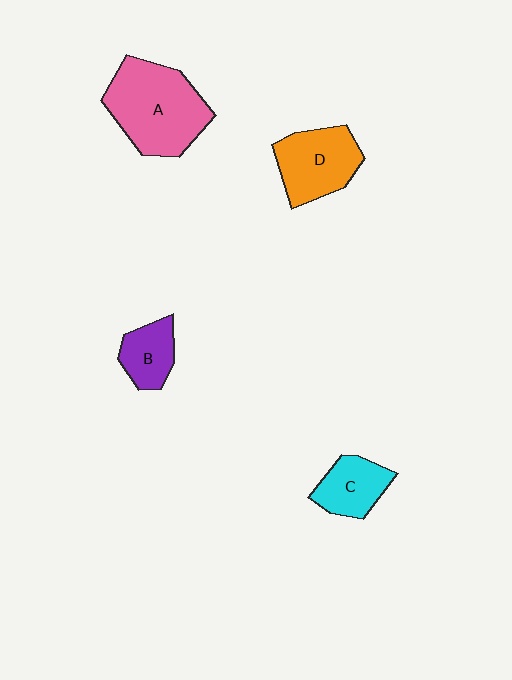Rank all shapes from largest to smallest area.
From largest to smallest: A (pink), D (orange), C (cyan), B (purple).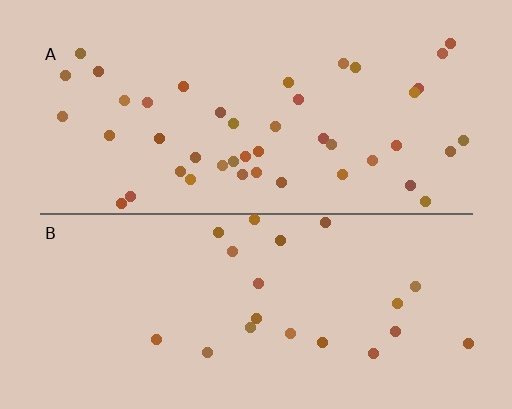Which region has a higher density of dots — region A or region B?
A (the top).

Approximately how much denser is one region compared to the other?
Approximately 2.1× — region A over region B.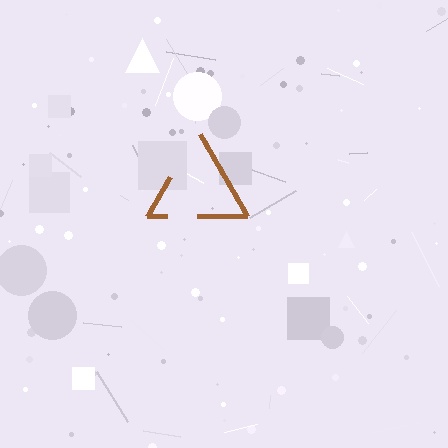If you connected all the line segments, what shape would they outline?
They would outline a triangle.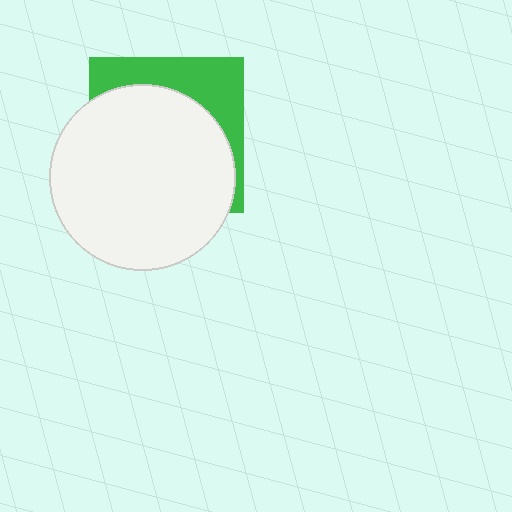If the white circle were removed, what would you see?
You would see the complete green square.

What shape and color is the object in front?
The object in front is a white circle.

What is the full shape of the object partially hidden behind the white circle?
The partially hidden object is a green square.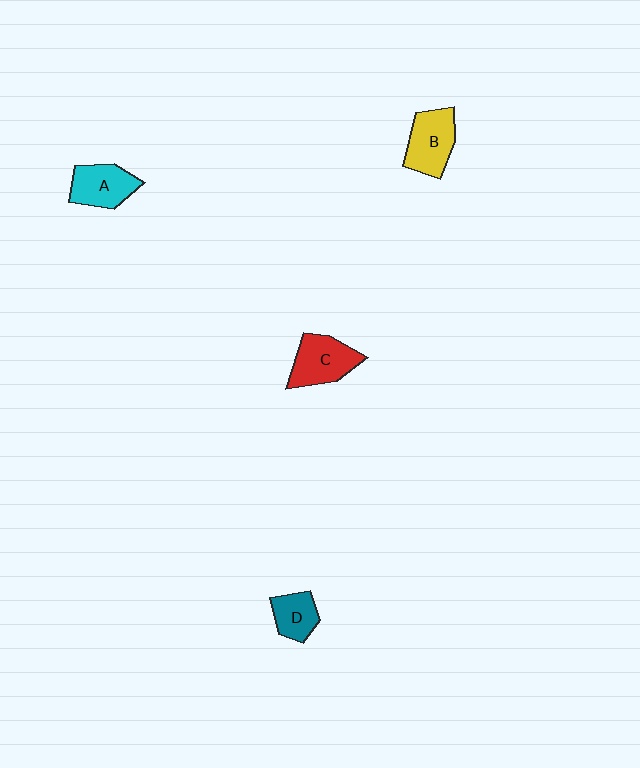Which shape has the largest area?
Shape B (yellow).